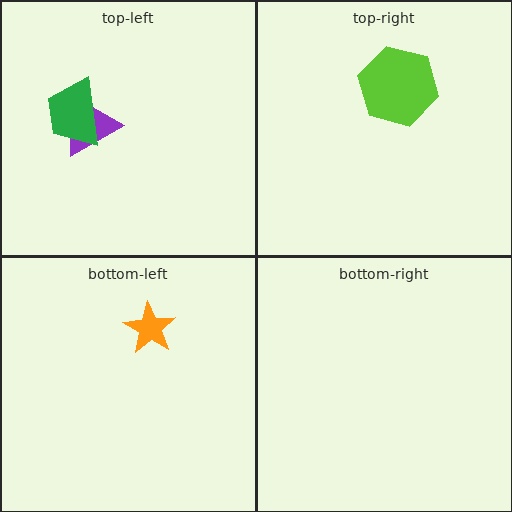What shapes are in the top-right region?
The lime hexagon.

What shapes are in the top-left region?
The purple triangle, the green trapezoid.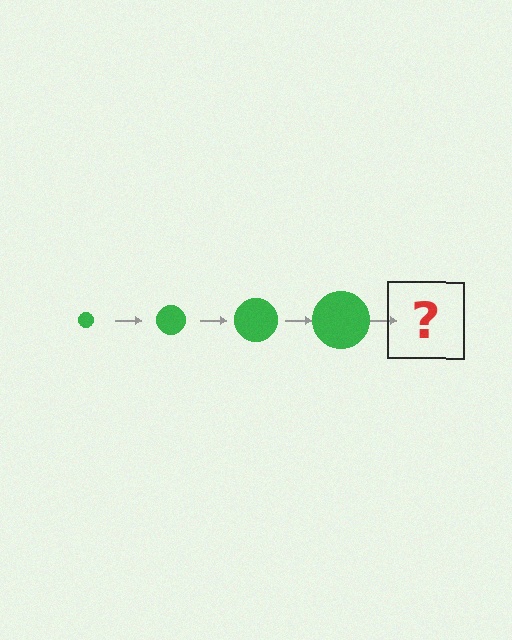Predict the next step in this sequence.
The next step is a green circle, larger than the previous one.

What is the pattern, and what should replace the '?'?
The pattern is that the circle gets progressively larger each step. The '?' should be a green circle, larger than the previous one.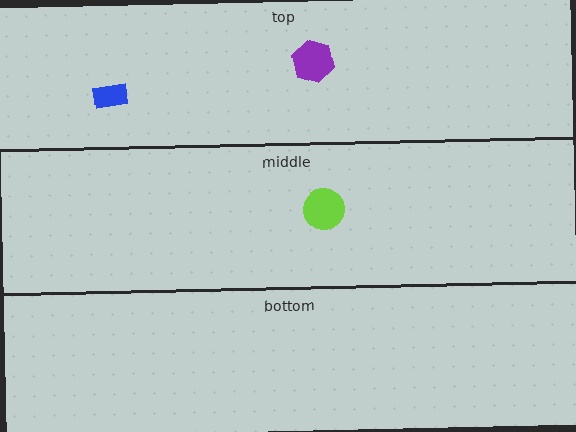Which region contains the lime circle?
The middle region.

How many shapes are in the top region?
2.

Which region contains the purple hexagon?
The top region.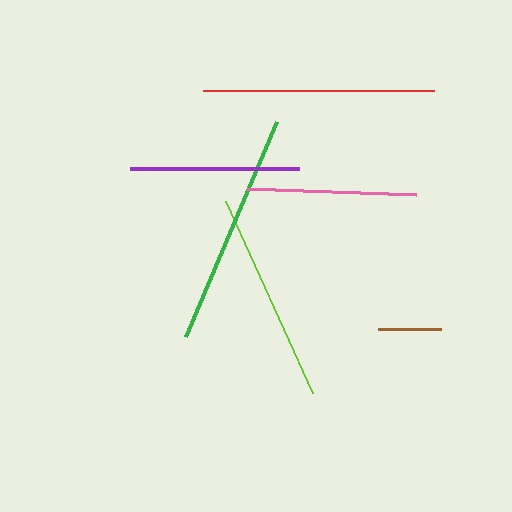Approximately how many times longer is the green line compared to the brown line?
The green line is approximately 3.7 times the length of the brown line.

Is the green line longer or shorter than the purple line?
The green line is longer than the purple line.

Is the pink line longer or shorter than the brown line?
The pink line is longer than the brown line.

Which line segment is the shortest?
The brown line is the shortest at approximately 64 pixels.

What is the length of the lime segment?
The lime segment is approximately 210 pixels long.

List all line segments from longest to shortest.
From longest to shortest: green, red, lime, purple, pink, brown.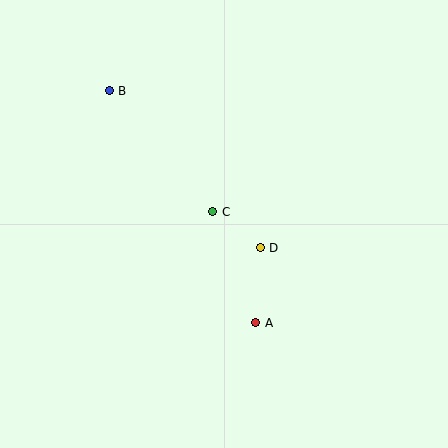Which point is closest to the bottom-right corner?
Point A is closest to the bottom-right corner.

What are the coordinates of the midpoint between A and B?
The midpoint between A and B is at (183, 207).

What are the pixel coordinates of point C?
Point C is at (213, 212).